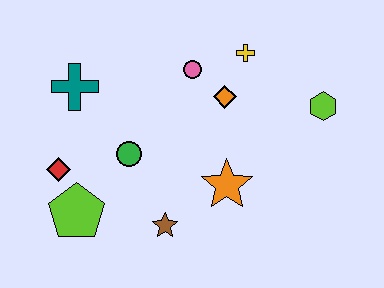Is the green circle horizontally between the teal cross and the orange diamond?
Yes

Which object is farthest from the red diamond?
The lime hexagon is farthest from the red diamond.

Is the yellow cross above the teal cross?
Yes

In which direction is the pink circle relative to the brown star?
The pink circle is above the brown star.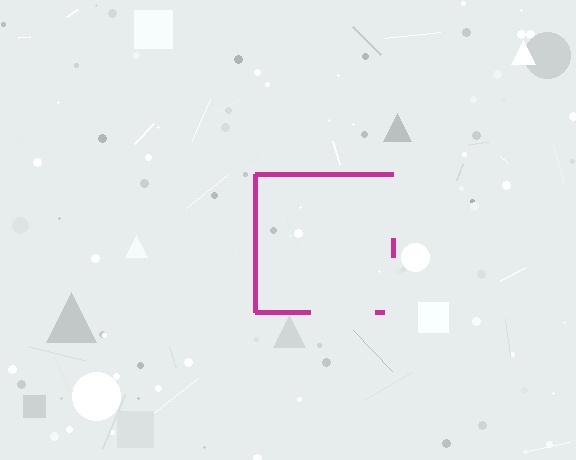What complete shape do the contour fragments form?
The contour fragments form a square.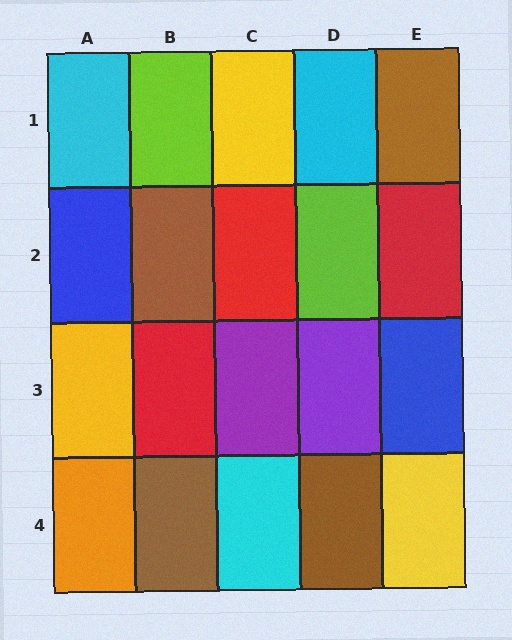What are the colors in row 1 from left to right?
Cyan, lime, yellow, cyan, brown.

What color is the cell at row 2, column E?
Red.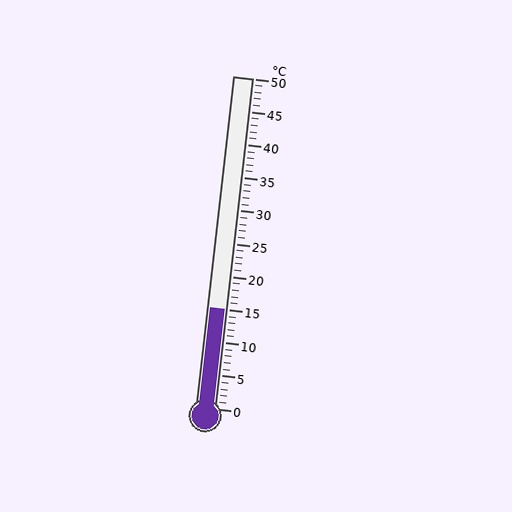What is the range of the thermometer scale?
The thermometer scale ranges from 0°C to 50°C.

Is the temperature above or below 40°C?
The temperature is below 40°C.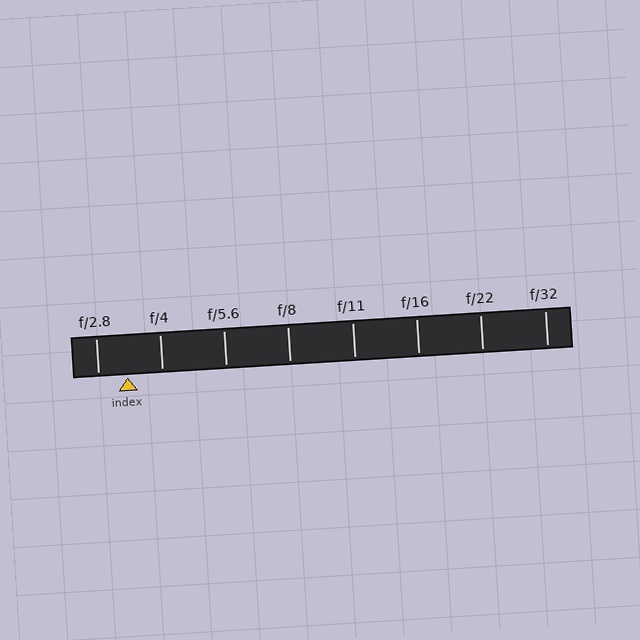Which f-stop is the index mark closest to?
The index mark is closest to f/2.8.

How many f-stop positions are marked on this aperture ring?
There are 8 f-stop positions marked.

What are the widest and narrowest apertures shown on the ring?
The widest aperture shown is f/2.8 and the narrowest is f/32.